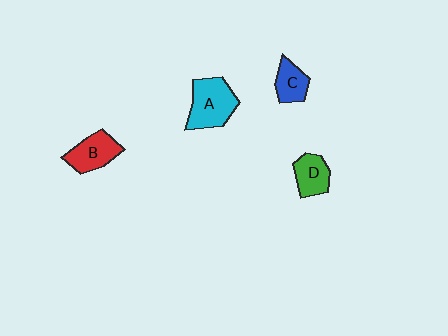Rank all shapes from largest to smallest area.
From largest to smallest: A (cyan), B (red), D (green), C (blue).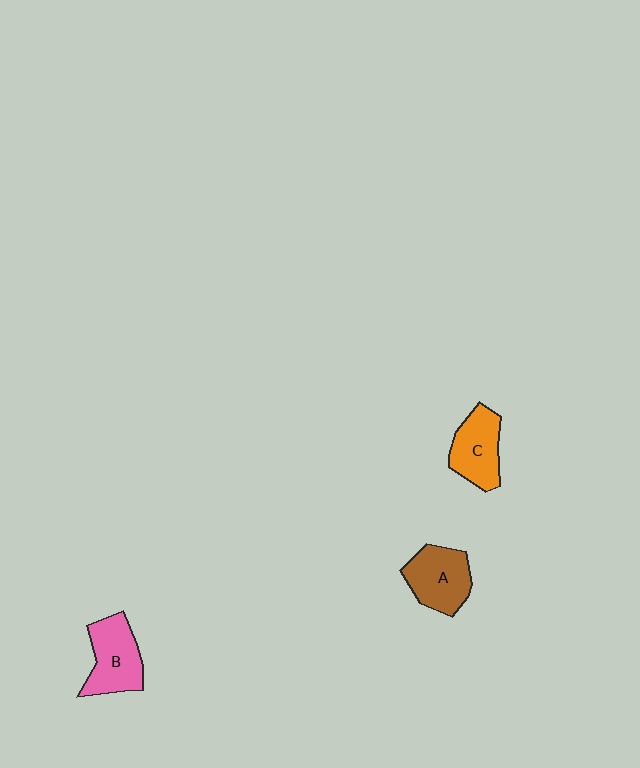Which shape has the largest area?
Shape B (pink).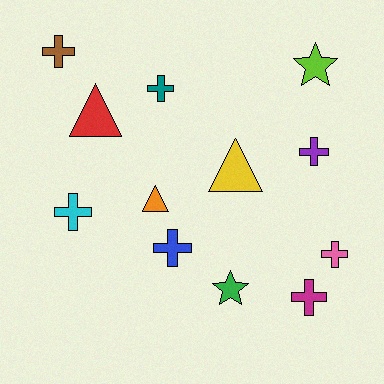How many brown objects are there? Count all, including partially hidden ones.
There is 1 brown object.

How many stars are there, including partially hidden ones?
There are 2 stars.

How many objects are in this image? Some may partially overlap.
There are 12 objects.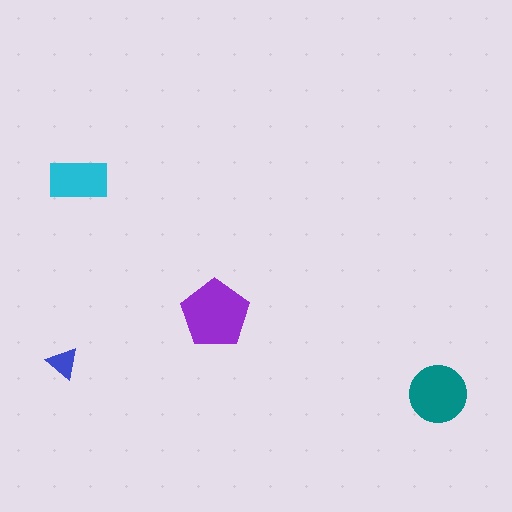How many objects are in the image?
There are 4 objects in the image.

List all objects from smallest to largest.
The blue triangle, the cyan rectangle, the teal circle, the purple pentagon.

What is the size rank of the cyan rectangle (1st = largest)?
3rd.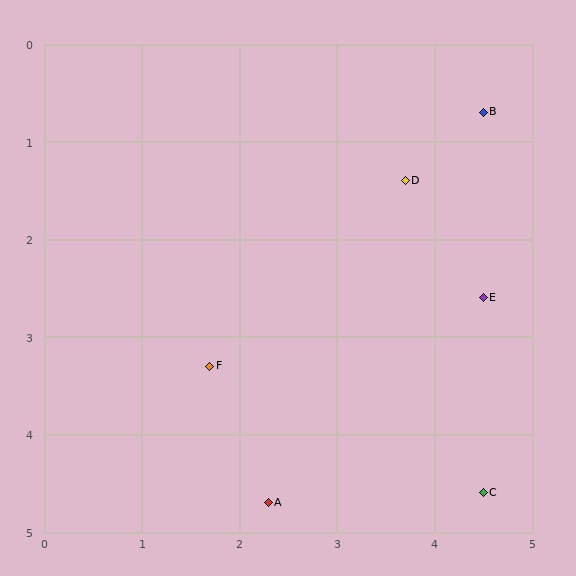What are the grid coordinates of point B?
Point B is at approximately (4.5, 0.7).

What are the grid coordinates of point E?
Point E is at approximately (4.5, 2.6).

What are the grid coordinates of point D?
Point D is at approximately (3.7, 1.4).